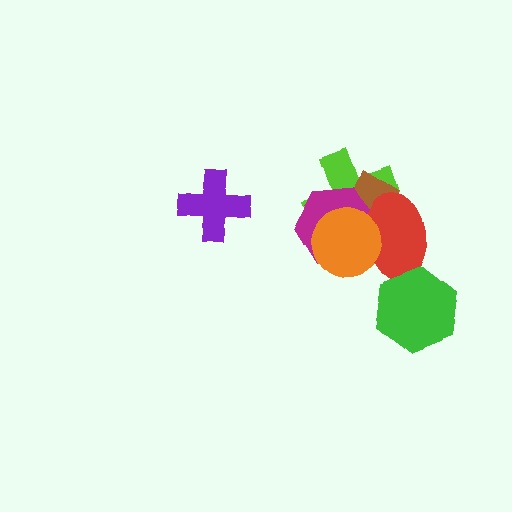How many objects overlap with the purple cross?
0 objects overlap with the purple cross.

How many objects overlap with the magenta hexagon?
4 objects overlap with the magenta hexagon.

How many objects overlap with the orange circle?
4 objects overlap with the orange circle.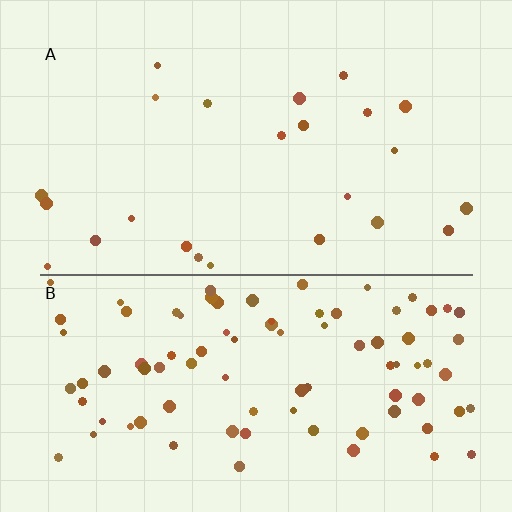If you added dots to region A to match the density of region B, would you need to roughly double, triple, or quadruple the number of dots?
Approximately quadruple.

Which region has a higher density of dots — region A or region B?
B (the bottom).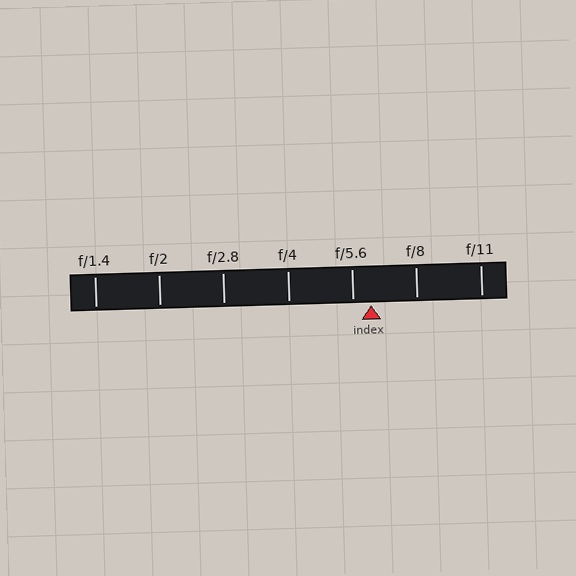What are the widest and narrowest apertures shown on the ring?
The widest aperture shown is f/1.4 and the narrowest is f/11.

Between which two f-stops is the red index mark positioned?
The index mark is between f/5.6 and f/8.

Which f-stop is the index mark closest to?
The index mark is closest to f/5.6.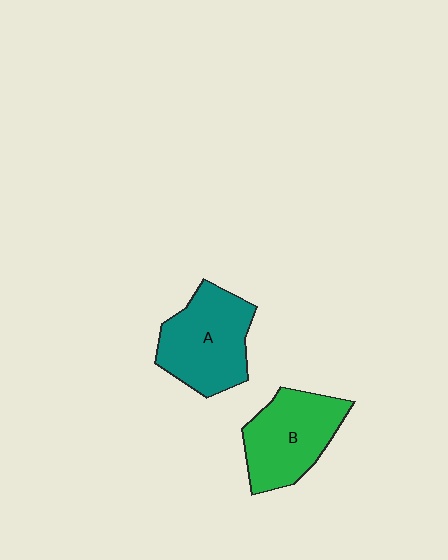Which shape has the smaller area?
Shape B (green).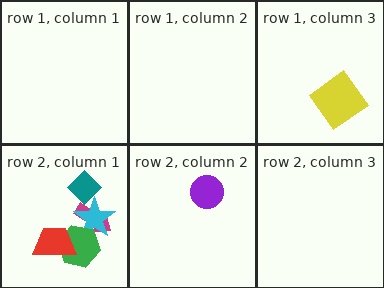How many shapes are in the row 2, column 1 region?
5.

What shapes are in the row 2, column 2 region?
The purple circle.